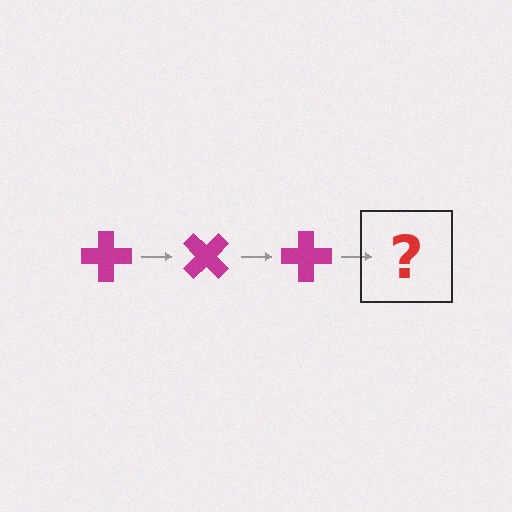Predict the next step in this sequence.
The next step is a magenta cross rotated 135 degrees.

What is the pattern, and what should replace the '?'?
The pattern is that the cross rotates 45 degrees each step. The '?' should be a magenta cross rotated 135 degrees.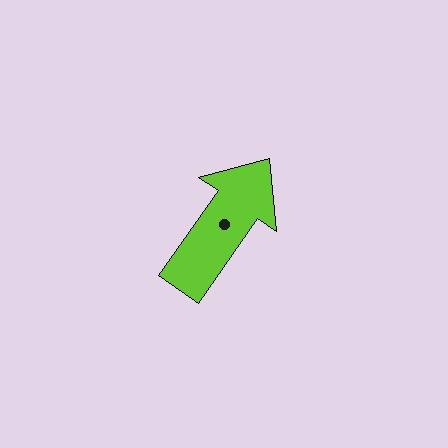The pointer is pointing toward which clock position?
Roughly 1 o'clock.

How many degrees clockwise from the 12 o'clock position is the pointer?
Approximately 35 degrees.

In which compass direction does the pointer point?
Northeast.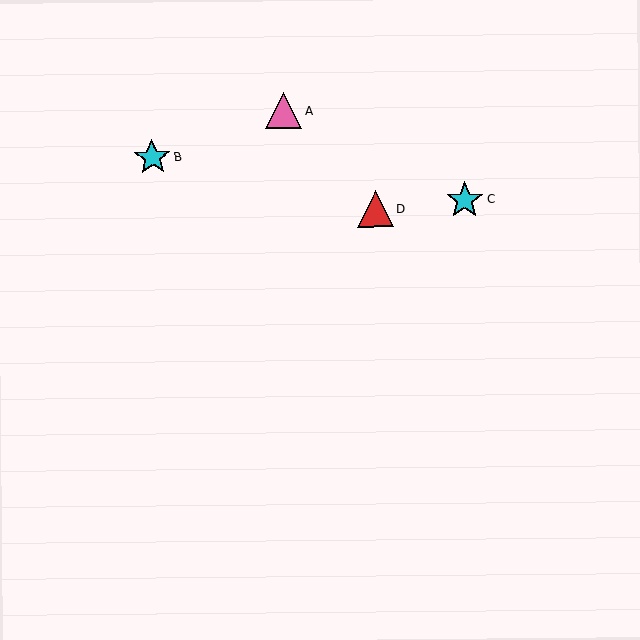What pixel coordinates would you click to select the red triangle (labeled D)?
Click at (375, 209) to select the red triangle D.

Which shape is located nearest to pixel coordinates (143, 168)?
The cyan star (labeled B) at (152, 157) is nearest to that location.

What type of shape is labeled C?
Shape C is a cyan star.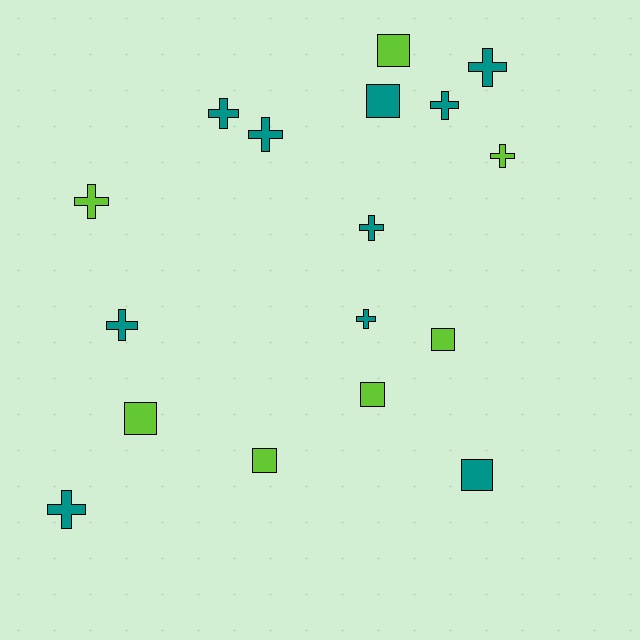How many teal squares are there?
There are 2 teal squares.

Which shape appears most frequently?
Cross, with 10 objects.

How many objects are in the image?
There are 17 objects.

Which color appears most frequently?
Teal, with 10 objects.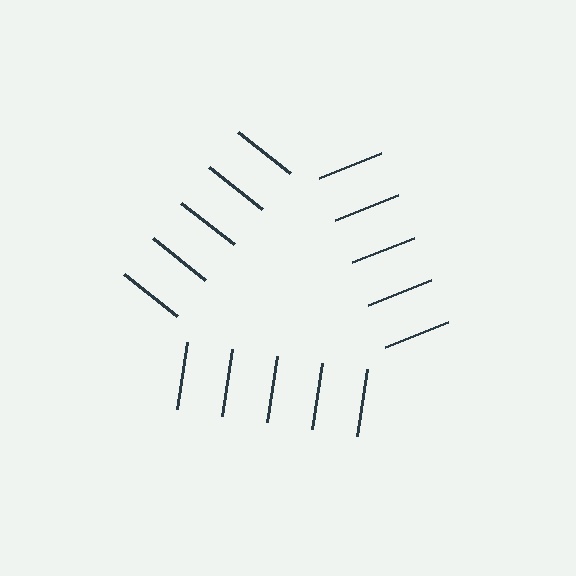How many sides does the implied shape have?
3 sides — the line-ends trace a triangle.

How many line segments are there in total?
15 — 5 along each of the 3 edges.